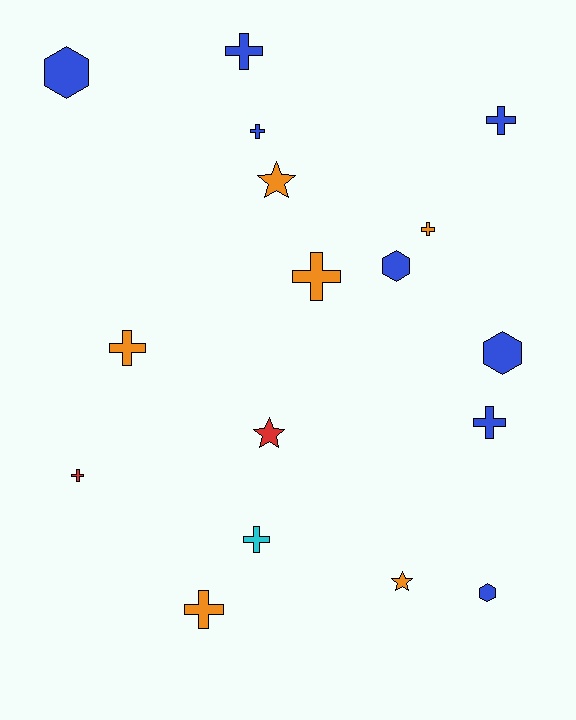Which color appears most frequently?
Blue, with 8 objects.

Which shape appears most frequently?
Cross, with 10 objects.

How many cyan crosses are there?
There is 1 cyan cross.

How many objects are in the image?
There are 17 objects.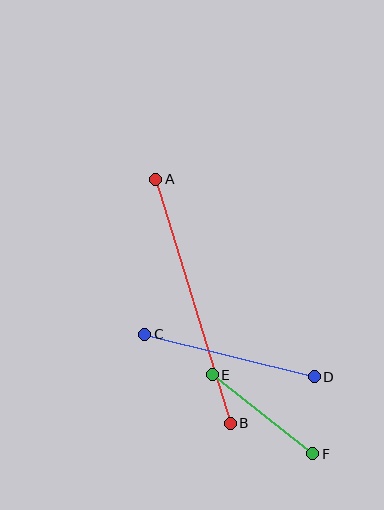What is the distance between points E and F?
The distance is approximately 128 pixels.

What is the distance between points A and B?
The distance is approximately 255 pixels.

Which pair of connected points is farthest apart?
Points A and B are farthest apart.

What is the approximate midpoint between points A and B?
The midpoint is at approximately (193, 301) pixels.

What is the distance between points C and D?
The distance is approximately 175 pixels.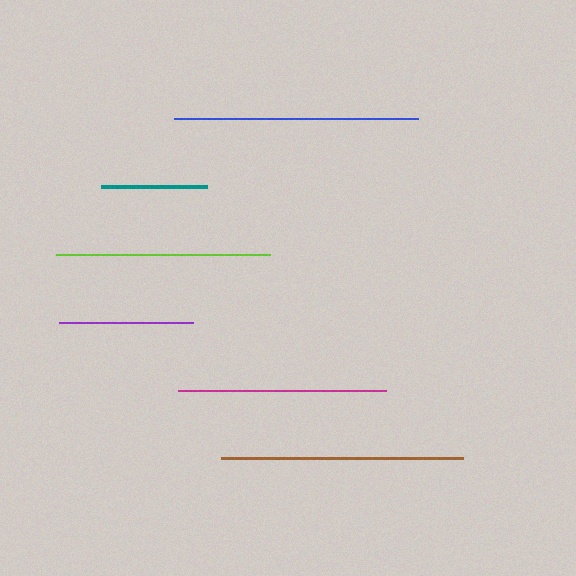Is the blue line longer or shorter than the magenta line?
The blue line is longer than the magenta line.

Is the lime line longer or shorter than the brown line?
The brown line is longer than the lime line.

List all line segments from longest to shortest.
From longest to shortest: blue, brown, lime, magenta, purple, teal.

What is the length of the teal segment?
The teal segment is approximately 106 pixels long.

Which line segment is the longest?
The blue line is the longest at approximately 244 pixels.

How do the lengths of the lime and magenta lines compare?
The lime and magenta lines are approximately the same length.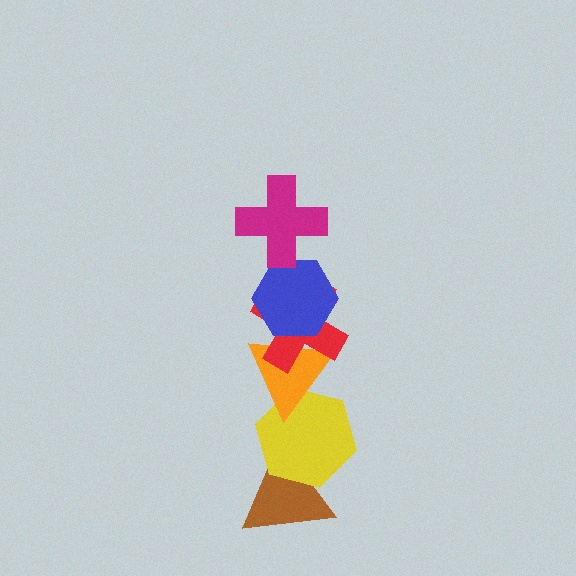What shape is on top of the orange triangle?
The red cross is on top of the orange triangle.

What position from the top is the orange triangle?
The orange triangle is 4th from the top.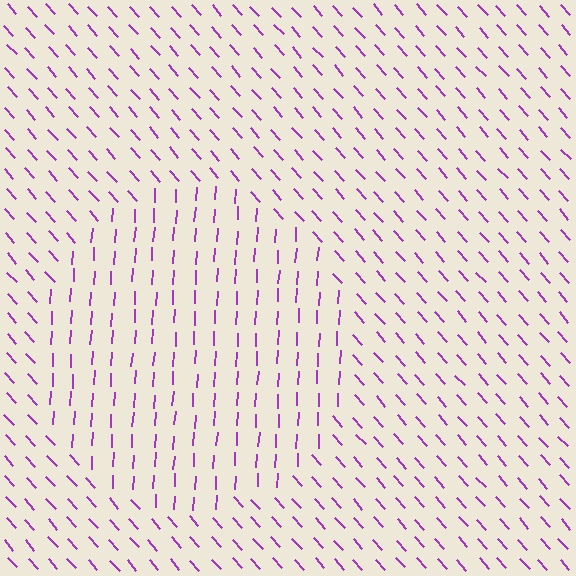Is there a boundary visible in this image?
Yes, there is a texture boundary formed by a change in line orientation.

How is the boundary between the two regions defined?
The boundary is defined purely by a change in line orientation (approximately 45 degrees difference). All lines are the same color and thickness.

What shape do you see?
I see a circle.